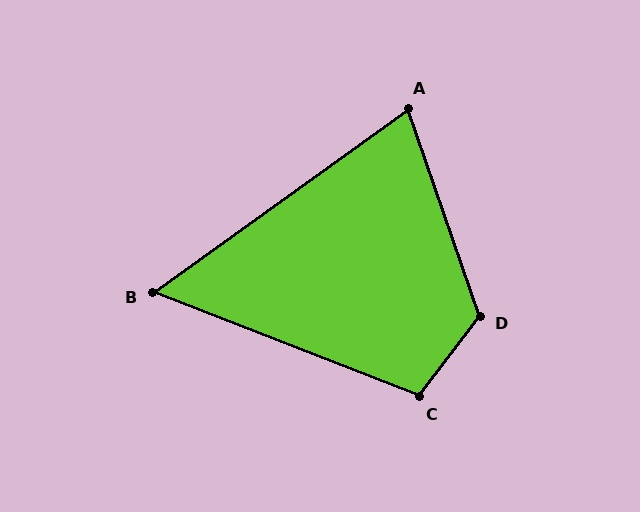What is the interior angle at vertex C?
Approximately 107 degrees (obtuse).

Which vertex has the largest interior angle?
D, at approximately 123 degrees.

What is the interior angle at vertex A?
Approximately 73 degrees (acute).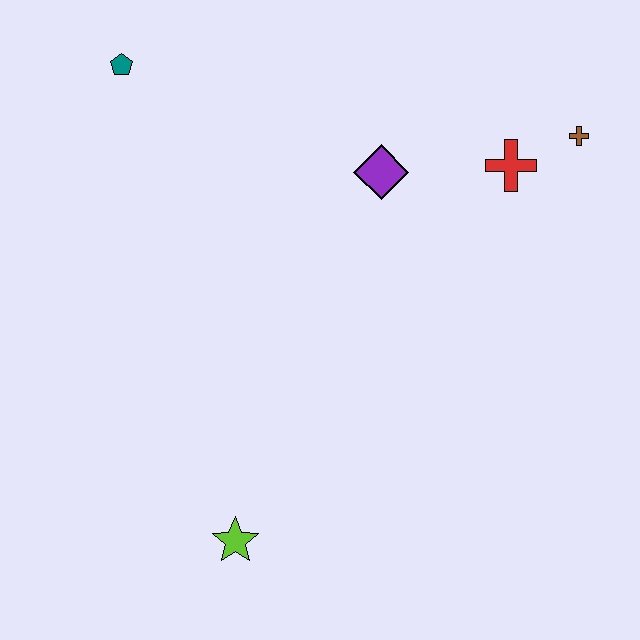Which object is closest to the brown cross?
The red cross is closest to the brown cross.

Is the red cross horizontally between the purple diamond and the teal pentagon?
No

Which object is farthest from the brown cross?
The lime star is farthest from the brown cross.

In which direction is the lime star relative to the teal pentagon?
The lime star is below the teal pentagon.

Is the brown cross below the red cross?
No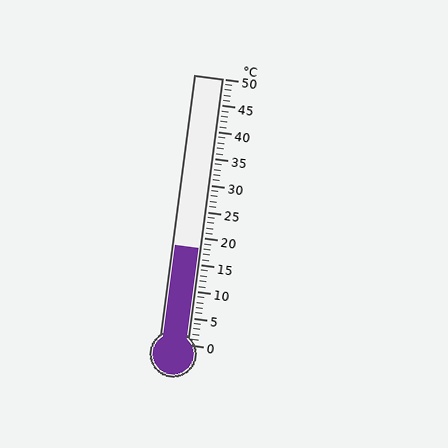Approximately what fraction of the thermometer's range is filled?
The thermometer is filled to approximately 35% of its range.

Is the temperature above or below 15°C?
The temperature is above 15°C.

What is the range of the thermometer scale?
The thermometer scale ranges from 0°C to 50°C.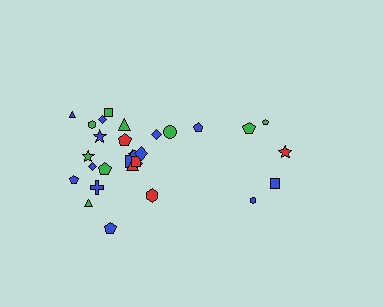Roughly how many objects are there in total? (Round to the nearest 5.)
Roughly 30 objects in total.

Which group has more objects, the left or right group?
The left group.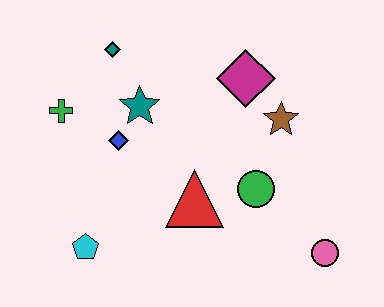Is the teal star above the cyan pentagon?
Yes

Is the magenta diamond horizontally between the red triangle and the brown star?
Yes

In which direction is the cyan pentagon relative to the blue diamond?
The cyan pentagon is below the blue diamond.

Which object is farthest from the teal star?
The pink circle is farthest from the teal star.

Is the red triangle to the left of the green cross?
No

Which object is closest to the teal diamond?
The teal star is closest to the teal diamond.